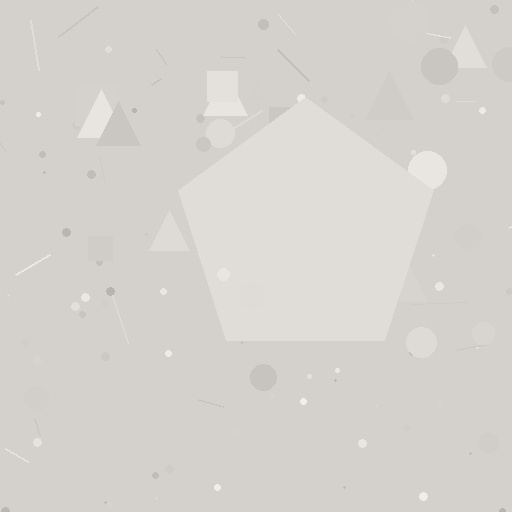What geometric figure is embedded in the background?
A pentagon is embedded in the background.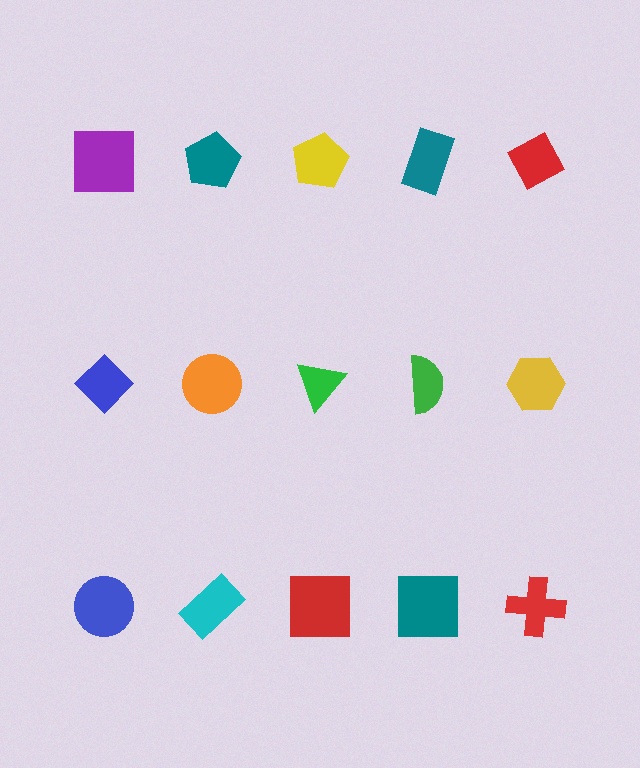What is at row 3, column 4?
A teal square.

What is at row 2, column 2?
An orange circle.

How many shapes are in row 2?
5 shapes.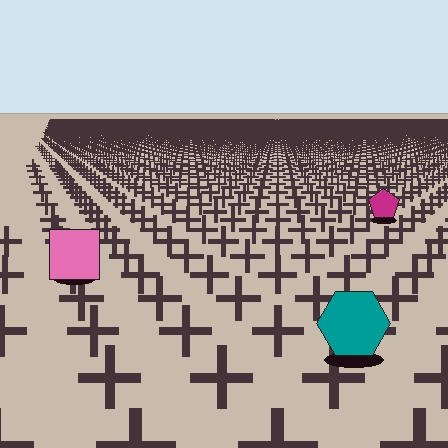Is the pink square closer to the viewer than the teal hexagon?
No. The teal hexagon is closer — you can tell from the texture gradient: the ground texture is coarser near it.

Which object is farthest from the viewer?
The magenta pentagon is farthest from the viewer. It appears smaller and the ground texture around it is denser.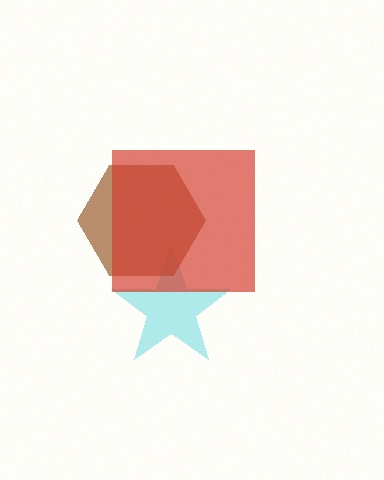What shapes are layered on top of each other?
The layered shapes are: a cyan star, a brown hexagon, a red square.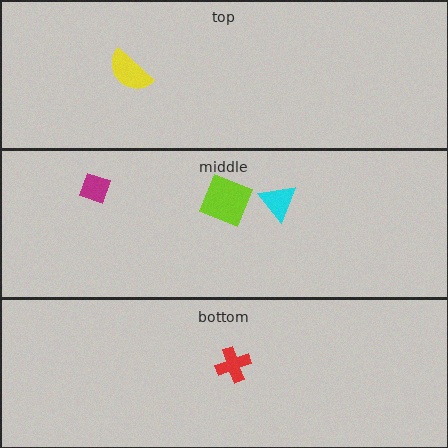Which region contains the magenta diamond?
The middle region.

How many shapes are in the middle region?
3.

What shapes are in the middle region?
The lime square, the cyan triangle, the magenta diamond.